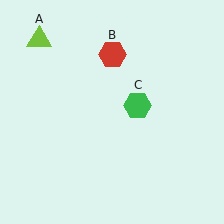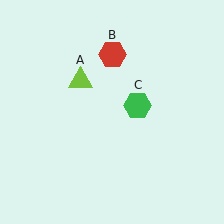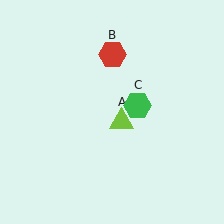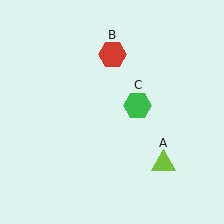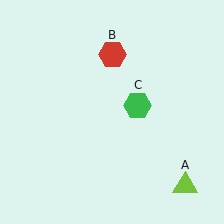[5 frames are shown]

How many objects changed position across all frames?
1 object changed position: lime triangle (object A).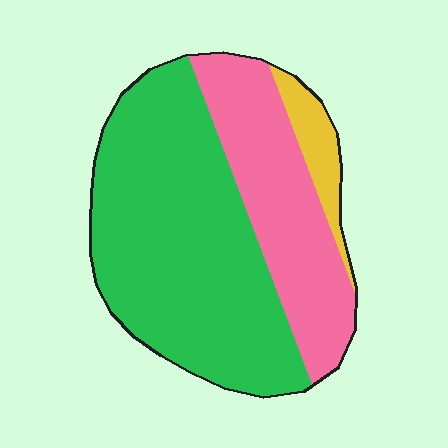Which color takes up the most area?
Green, at roughly 60%.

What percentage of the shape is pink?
Pink takes up about one third (1/3) of the shape.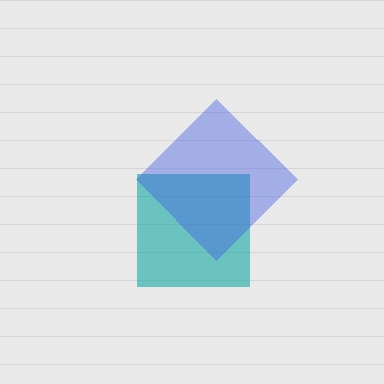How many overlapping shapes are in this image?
There are 2 overlapping shapes in the image.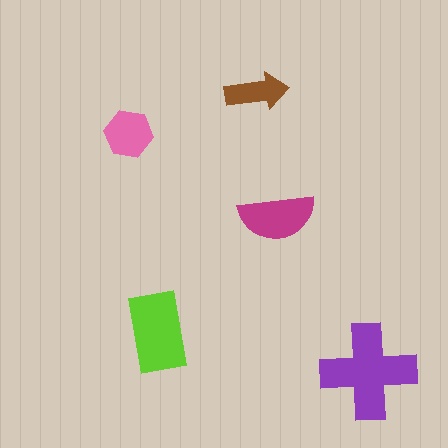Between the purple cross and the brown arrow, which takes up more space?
The purple cross.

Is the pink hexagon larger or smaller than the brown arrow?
Larger.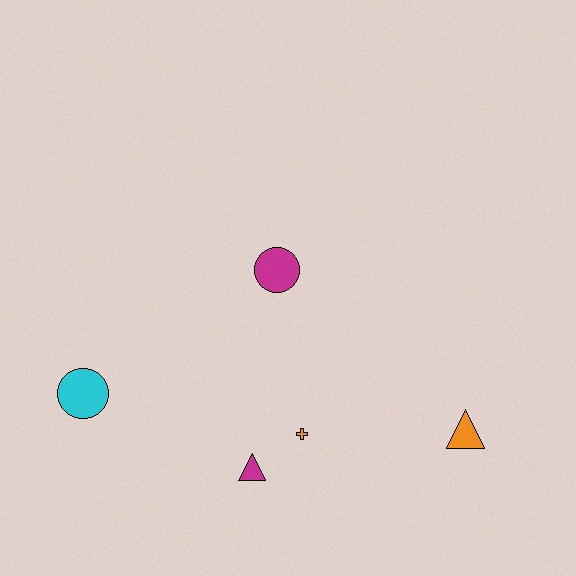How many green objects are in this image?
There are no green objects.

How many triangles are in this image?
There are 2 triangles.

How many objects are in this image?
There are 5 objects.